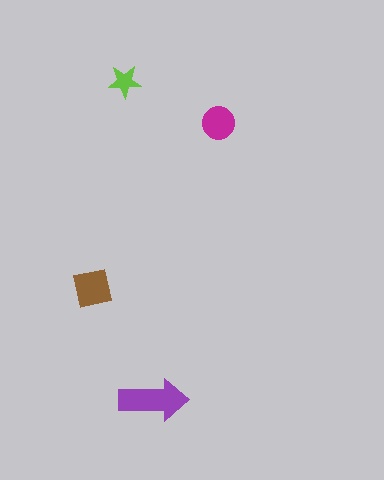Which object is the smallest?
The lime star.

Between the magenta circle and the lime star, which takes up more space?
The magenta circle.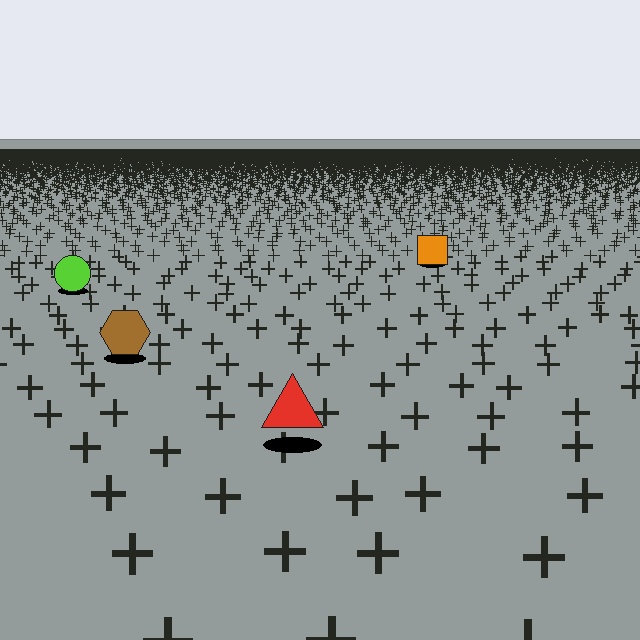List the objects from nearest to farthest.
From nearest to farthest: the red triangle, the brown hexagon, the lime circle, the orange square.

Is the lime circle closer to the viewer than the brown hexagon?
No. The brown hexagon is closer — you can tell from the texture gradient: the ground texture is coarser near it.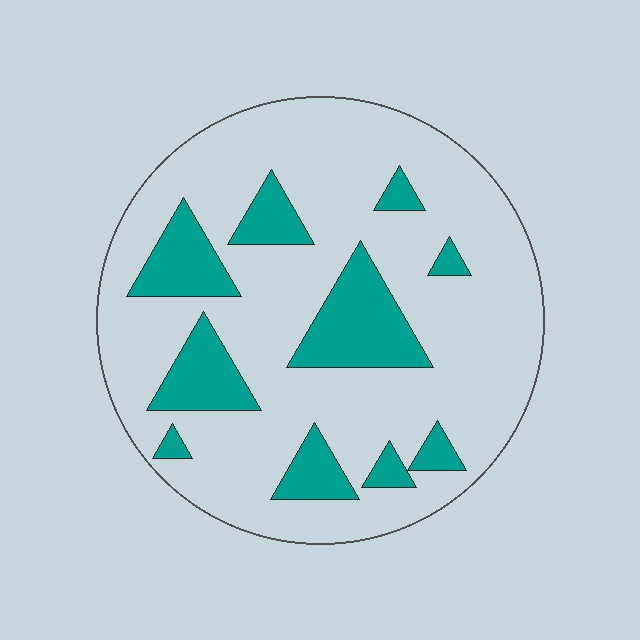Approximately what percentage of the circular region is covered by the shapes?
Approximately 20%.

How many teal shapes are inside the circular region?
10.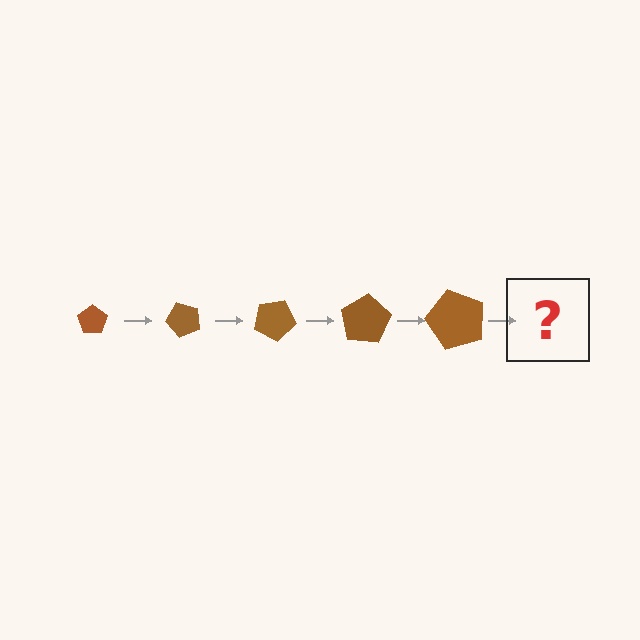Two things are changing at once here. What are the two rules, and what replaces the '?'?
The two rules are that the pentagon grows larger each step and it rotates 50 degrees each step. The '?' should be a pentagon, larger than the previous one and rotated 250 degrees from the start.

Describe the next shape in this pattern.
It should be a pentagon, larger than the previous one and rotated 250 degrees from the start.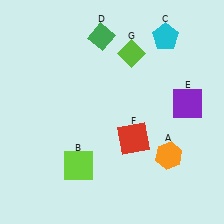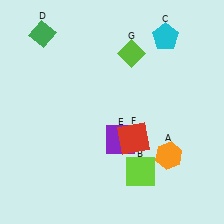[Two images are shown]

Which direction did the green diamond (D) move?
The green diamond (D) moved left.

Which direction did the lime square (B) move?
The lime square (B) moved right.